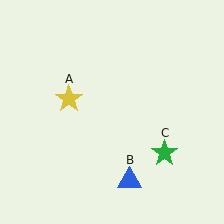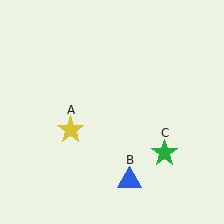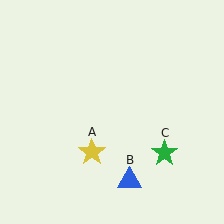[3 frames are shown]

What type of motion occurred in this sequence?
The yellow star (object A) rotated counterclockwise around the center of the scene.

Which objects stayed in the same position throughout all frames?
Blue triangle (object B) and green star (object C) remained stationary.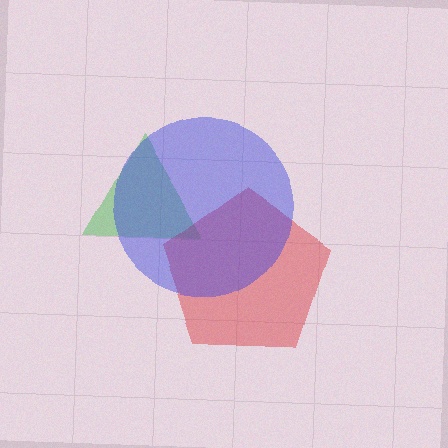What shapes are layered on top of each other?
The layered shapes are: a green triangle, a red pentagon, a blue circle.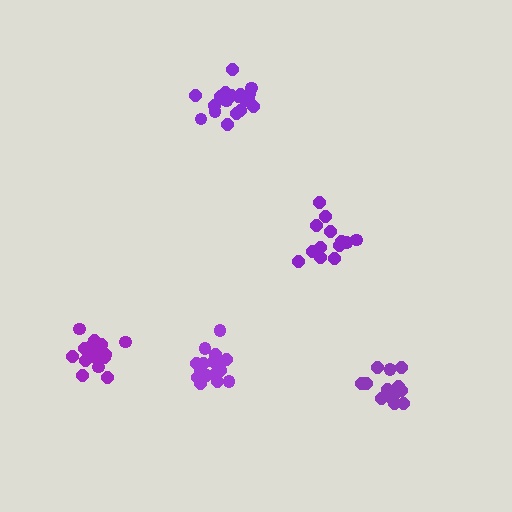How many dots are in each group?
Group 1: 13 dots, Group 2: 18 dots, Group 3: 14 dots, Group 4: 19 dots, Group 5: 18 dots (82 total).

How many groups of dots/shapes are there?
There are 5 groups.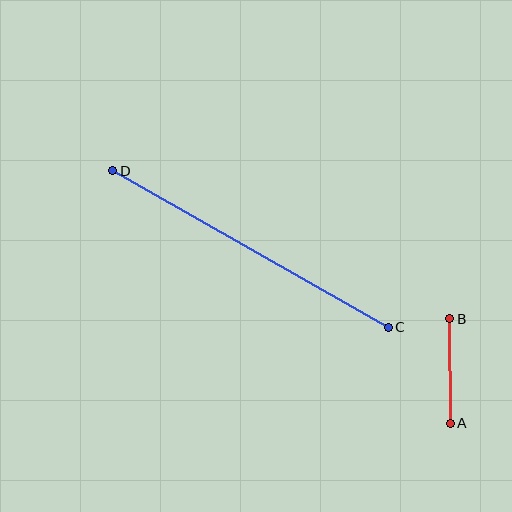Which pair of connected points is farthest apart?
Points C and D are farthest apart.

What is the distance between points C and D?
The distance is approximately 317 pixels.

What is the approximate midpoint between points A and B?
The midpoint is at approximately (450, 371) pixels.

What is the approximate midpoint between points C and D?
The midpoint is at approximately (250, 249) pixels.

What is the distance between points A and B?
The distance is approximately 104 pixels.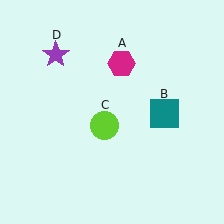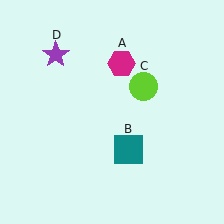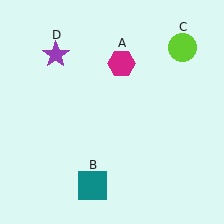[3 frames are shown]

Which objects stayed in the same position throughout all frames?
Magenta hexagon (object A) and purple star (object D) remained stationary.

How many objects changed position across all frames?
2 objects changed position: teal square (object B), lime circle (object C).